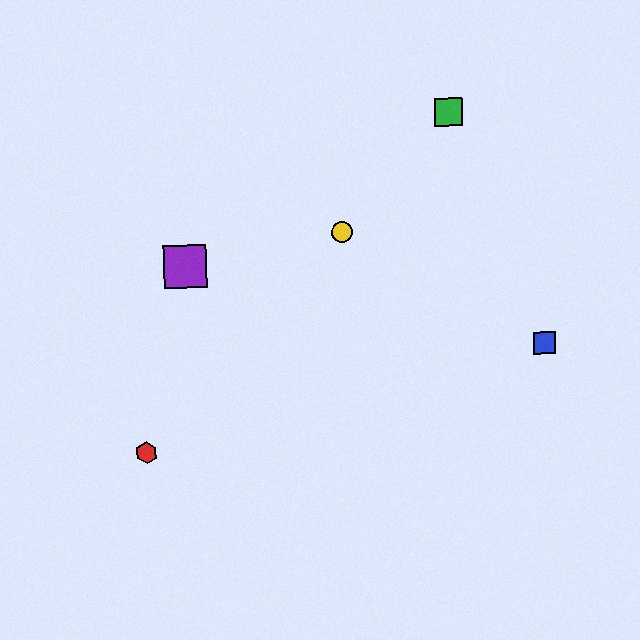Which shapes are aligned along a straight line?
The red hexagon, the green square, the yellow circle are aligned along a straight line.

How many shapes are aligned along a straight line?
3 shapes (the red hexagon, the green square, the yellow circle) are aligned along a straight line.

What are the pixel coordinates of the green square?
The green square is at (448, 112).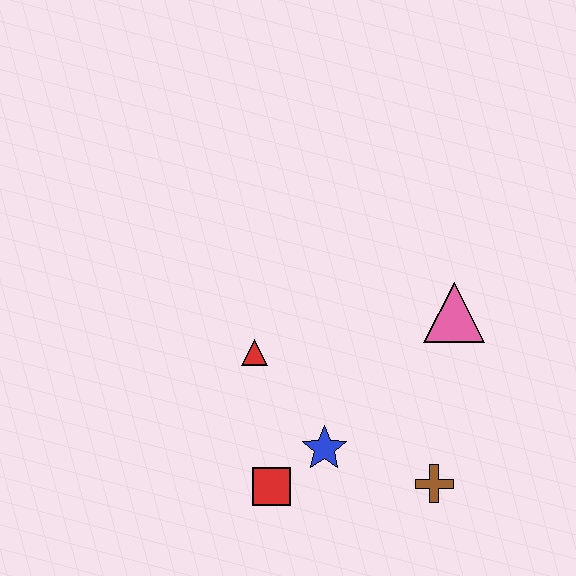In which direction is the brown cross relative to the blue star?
The brown cross is to the right of the blue star.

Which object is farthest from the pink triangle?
The red square is farthest from the pink triangle.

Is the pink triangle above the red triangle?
Yes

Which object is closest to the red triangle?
The blue star is closest to the red triangle.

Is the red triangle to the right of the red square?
No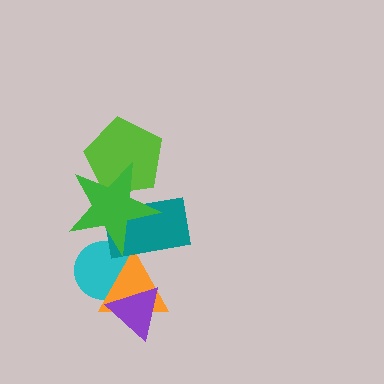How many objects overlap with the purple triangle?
2 objects overlap with the purple triangle.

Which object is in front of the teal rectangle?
The green star is in front of the teal rectangle.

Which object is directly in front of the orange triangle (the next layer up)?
The purple triangle is directly in front of the orange triangle.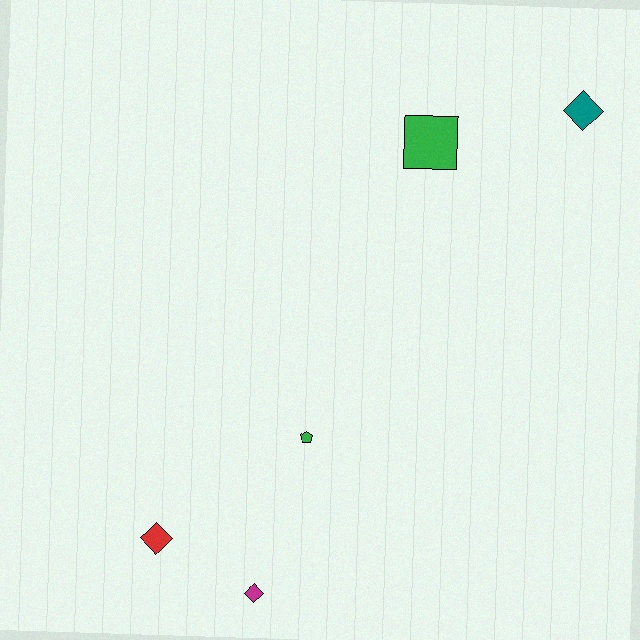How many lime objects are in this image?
There are no lime objects.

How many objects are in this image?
There are 5 objects.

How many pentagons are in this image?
There is 1 pentagon.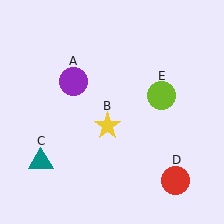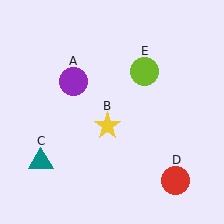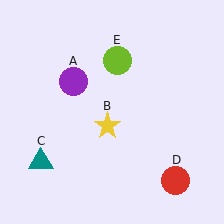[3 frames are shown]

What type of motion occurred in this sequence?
The lime circle (object E) rotated counterclockwise around the center of the scene.